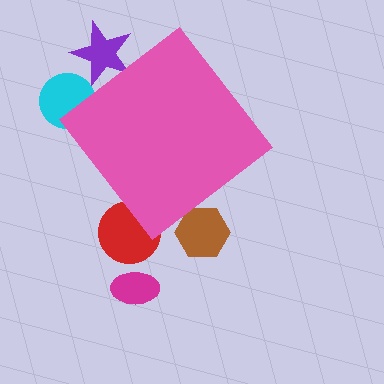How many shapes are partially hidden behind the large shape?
4 shapes are partially hidden.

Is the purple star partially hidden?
Yes, the purple star is partially hidden behind the pink diamond.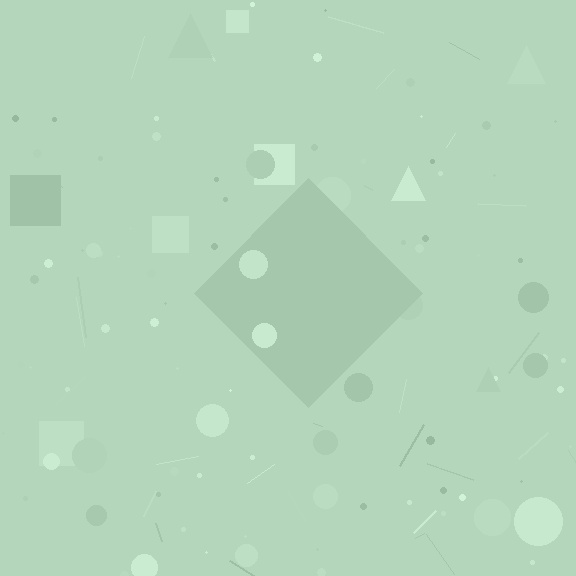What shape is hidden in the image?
A diamond is hidden in the image.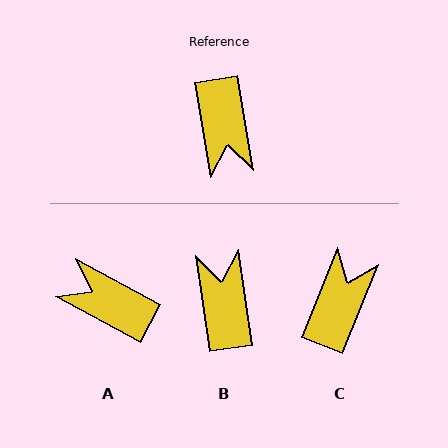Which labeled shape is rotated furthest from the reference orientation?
B, about 179 degrees away.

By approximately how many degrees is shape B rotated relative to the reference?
Approximately 179 degrees counter-clockwise.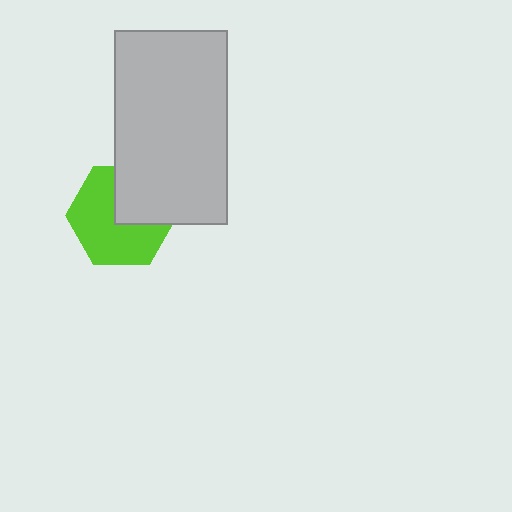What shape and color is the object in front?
The object in front is a light gray rectangle.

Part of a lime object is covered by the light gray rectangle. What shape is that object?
It is a hexagon.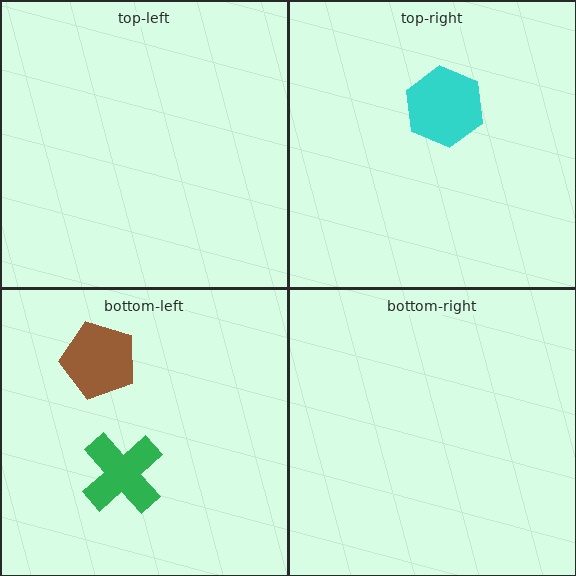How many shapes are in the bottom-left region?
2.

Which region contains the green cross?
The bottom-left region.